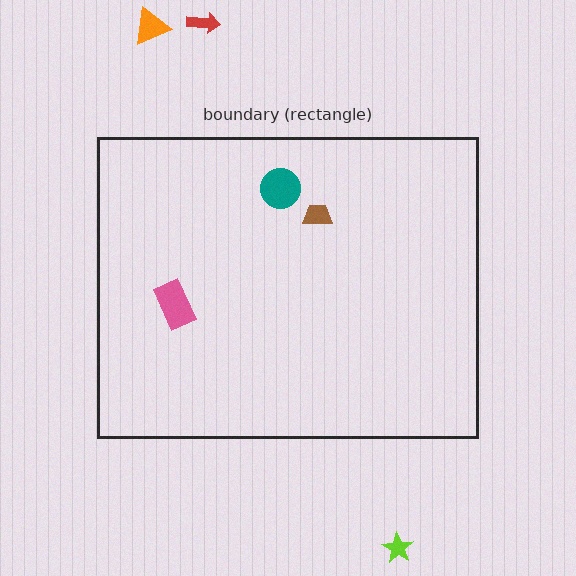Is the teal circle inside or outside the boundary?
Inside.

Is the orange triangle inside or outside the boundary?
Outside.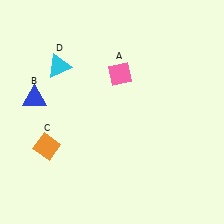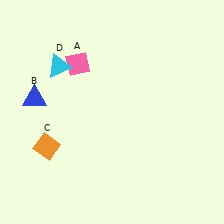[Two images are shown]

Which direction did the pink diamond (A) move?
The pink diamond (A) moved left.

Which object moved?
The pink diamond (A) moved left.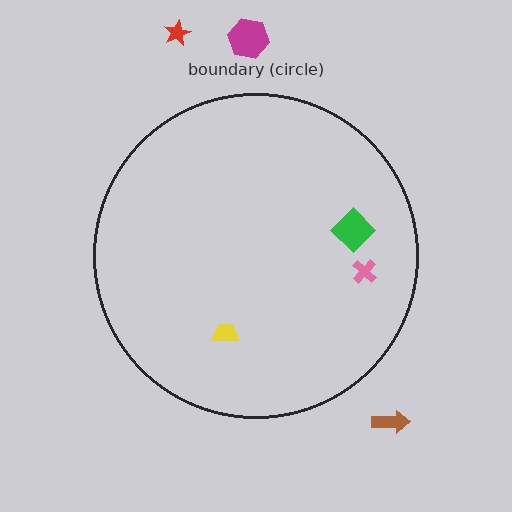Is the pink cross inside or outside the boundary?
Inside.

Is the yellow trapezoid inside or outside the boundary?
Inside.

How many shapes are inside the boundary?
3 inside, 3 outside.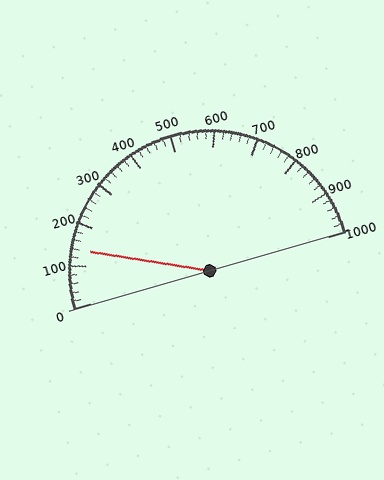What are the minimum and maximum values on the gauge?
The gauge ranges from 0 to 1000.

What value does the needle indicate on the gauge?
The needle indicates approximately 140.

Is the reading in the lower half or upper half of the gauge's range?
The reading is in the lower half of the range (0 to 1000).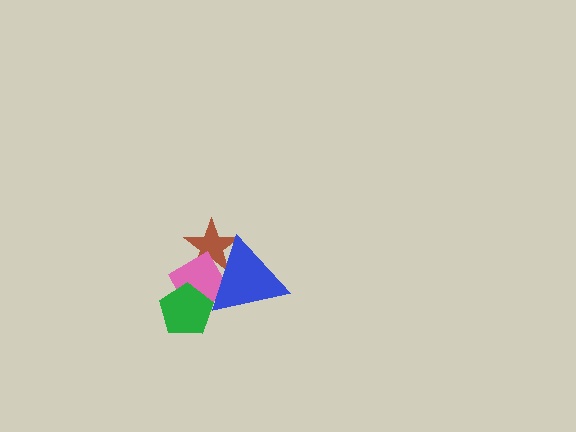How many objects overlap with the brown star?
2 objects overlap with the brown star.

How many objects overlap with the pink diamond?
3 objects overlap with the pink diamond.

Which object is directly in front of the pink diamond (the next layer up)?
The green pentagon is directly in front of the pink diamond.